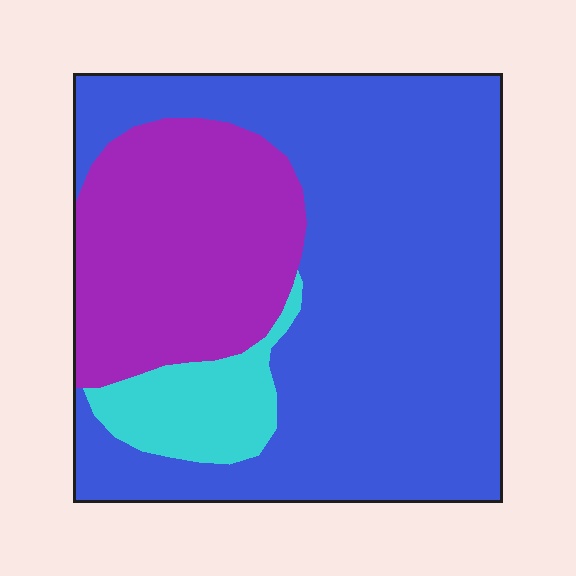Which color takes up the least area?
Cyan, at roughly 10%.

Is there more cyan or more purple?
Purple.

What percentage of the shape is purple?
Purple takes up about one quarter (1/4) of the shape.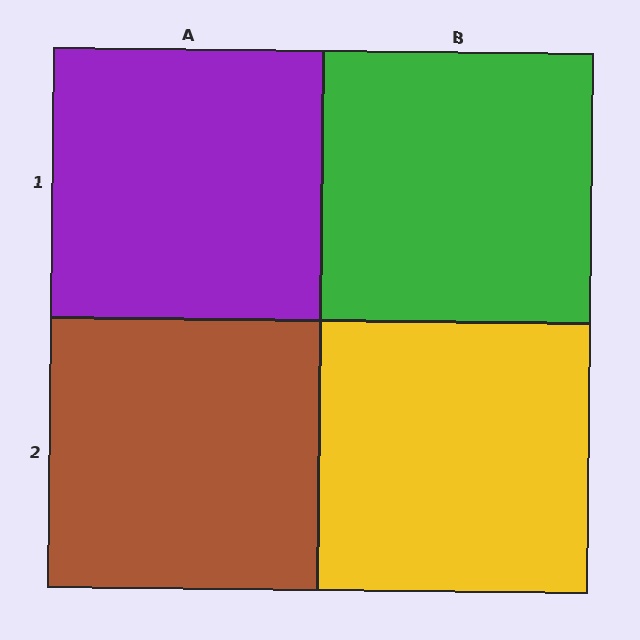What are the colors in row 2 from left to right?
Brown, yellow.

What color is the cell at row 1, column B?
Green.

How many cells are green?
1 cell is green.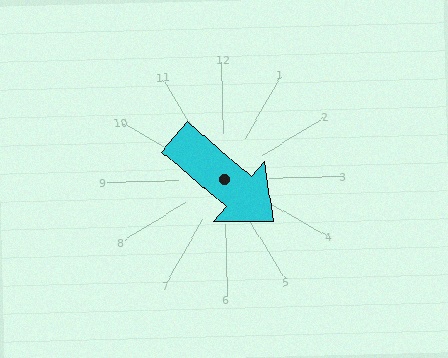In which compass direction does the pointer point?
Southeast.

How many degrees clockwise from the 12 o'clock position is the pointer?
Approximately 132 degrees.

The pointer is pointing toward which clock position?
Roughly 4 o'clock.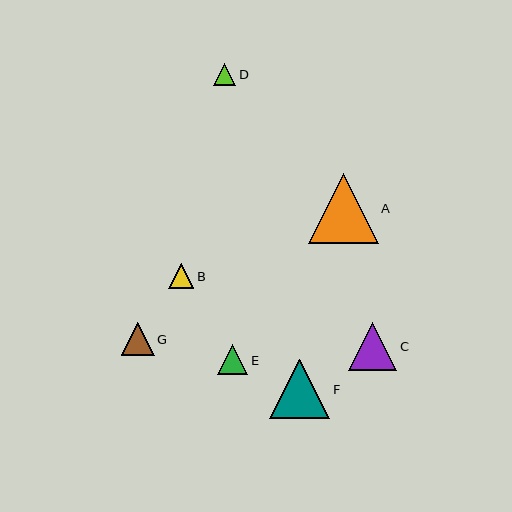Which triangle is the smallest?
Triangle D is the smallest with a size of approximately 23 pixels.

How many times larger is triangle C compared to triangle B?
Triangle C is approximately 1.9 times the size of triangle B.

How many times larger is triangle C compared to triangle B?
Triangle C is approximately 1.9 times the size of triangle B.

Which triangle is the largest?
Triangle A is the largest with a size of approximately 70 pixels.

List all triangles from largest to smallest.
From largest to smallest: A, F, C, G, E, B, D.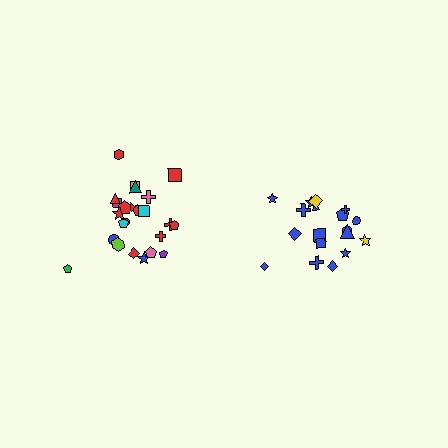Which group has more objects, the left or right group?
The left group.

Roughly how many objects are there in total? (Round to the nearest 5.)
Roughly 45 objects in total.